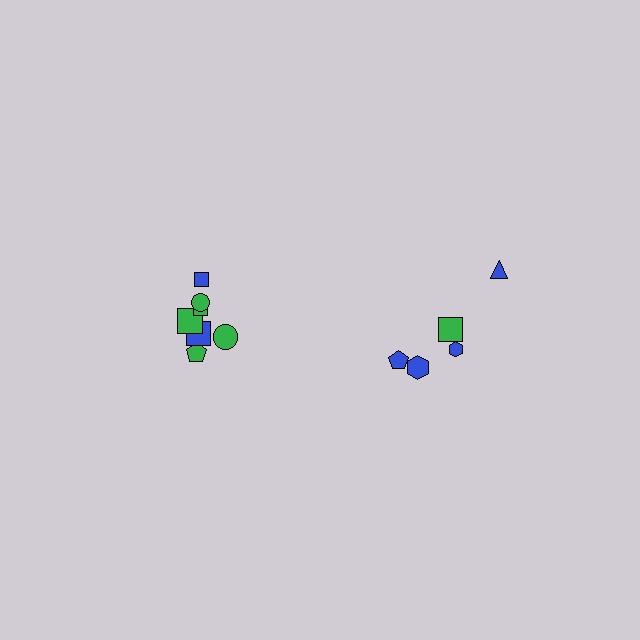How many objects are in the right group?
There are 5 objects.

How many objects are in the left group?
There are 7 objects.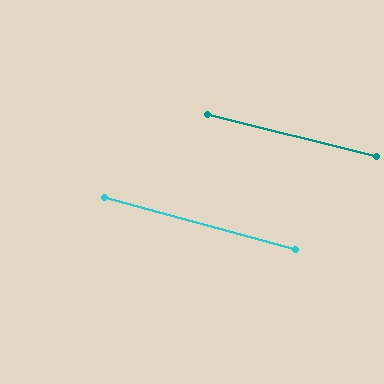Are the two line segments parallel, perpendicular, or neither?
Parallel — their directions differ by only 1.4°.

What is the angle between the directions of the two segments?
Approximately 1 degree.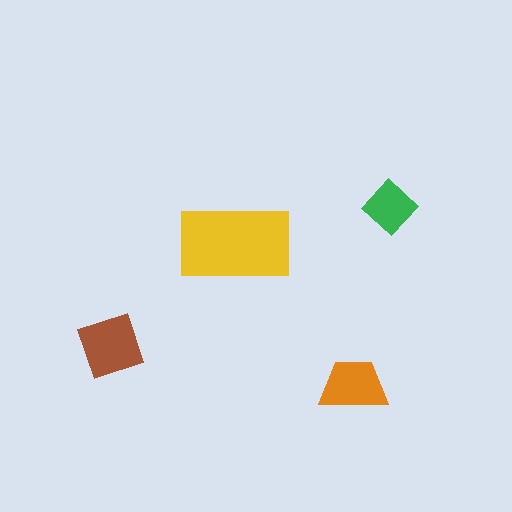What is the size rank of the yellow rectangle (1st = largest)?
1st.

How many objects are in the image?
There are 4 objects in the image.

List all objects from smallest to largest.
The green diamond, the orange trapezoid, the brown square, the yellow rectangle.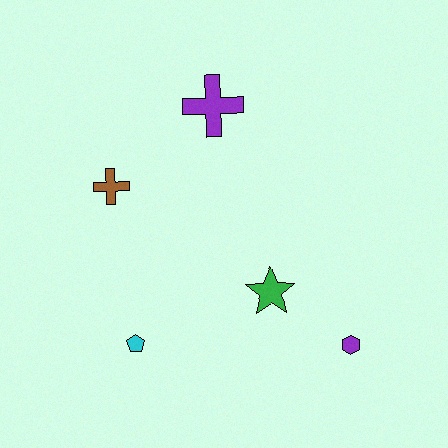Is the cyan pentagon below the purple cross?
Yes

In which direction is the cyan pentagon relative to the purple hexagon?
The cyan pentagon is to the left of the purple hexagon.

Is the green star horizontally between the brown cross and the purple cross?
No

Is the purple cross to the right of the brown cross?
Yes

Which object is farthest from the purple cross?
The purple hexagon is farthest from the purple cross.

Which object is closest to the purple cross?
The brown cross is closest to the purple cross.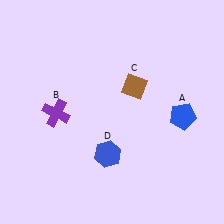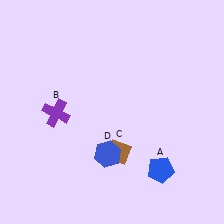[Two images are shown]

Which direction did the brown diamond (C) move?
The brown diamond (C) moved down.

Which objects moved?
The objects that moved are: the blue pentagon (A), the brown diamond (C).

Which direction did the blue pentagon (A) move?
The blue pentagon (A) moved down.